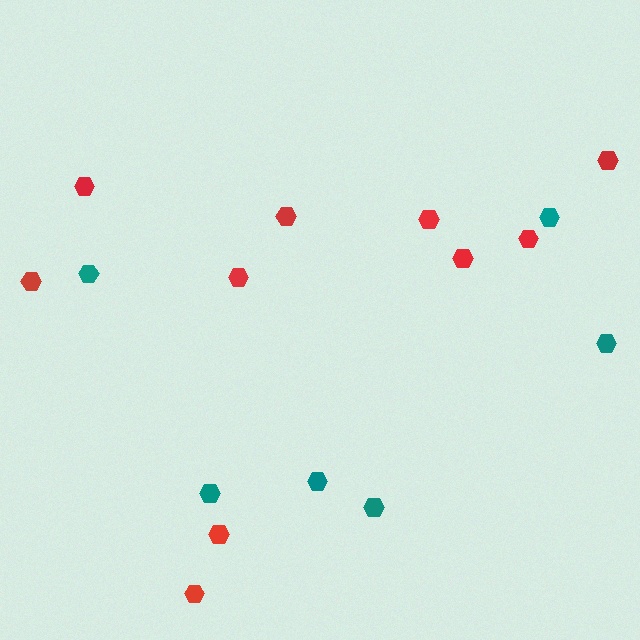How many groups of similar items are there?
There are 2 groups: one group of teal hexagons (6) and one group of red hexagons (10).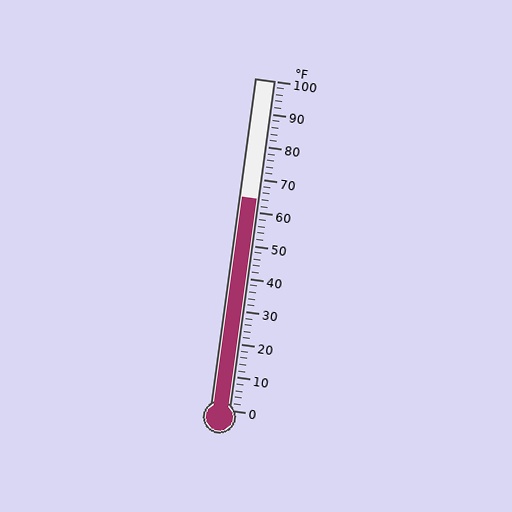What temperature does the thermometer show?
The thermometer shows approximately 64°F.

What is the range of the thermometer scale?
The thermometer scale ranges from 0°F to 100°F.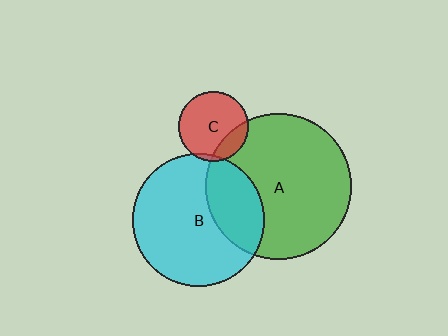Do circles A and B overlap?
Yes.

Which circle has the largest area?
Circle A (green).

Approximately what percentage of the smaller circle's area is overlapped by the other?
Approximately 30%.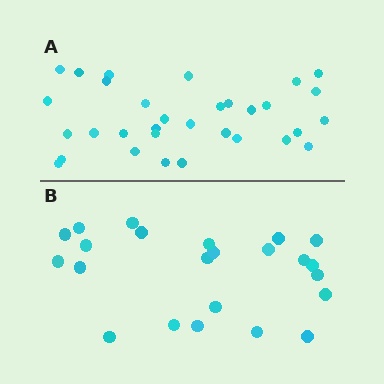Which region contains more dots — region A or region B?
Region A (the top region) has more dots.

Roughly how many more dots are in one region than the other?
Region A has roughly 8 or so more dots than region B.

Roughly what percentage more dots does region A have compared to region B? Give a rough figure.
About 40% more.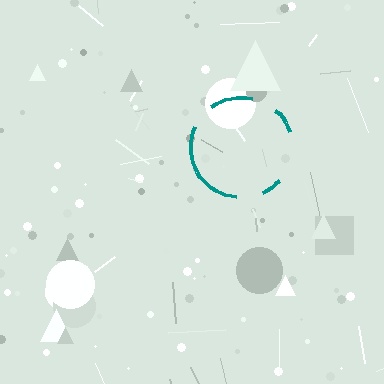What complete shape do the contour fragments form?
The contour fragments form a circle.